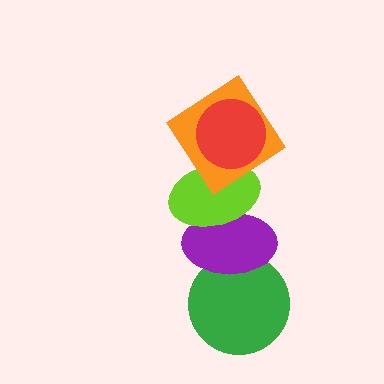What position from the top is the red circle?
The red circle is 1st from the top.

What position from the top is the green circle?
The green circle is 5th from the top.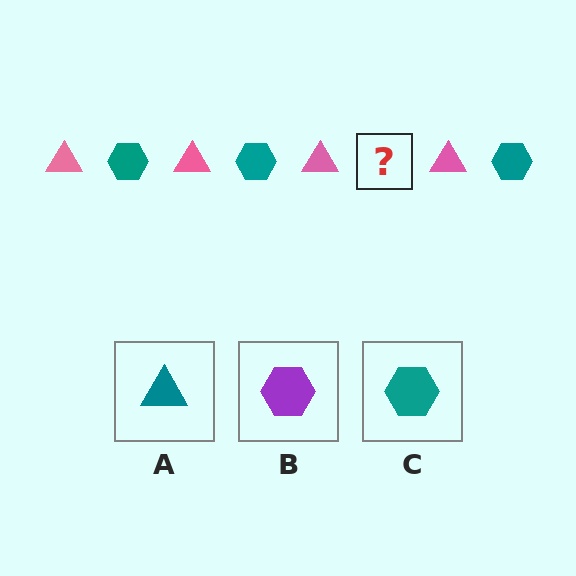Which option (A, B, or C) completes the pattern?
C.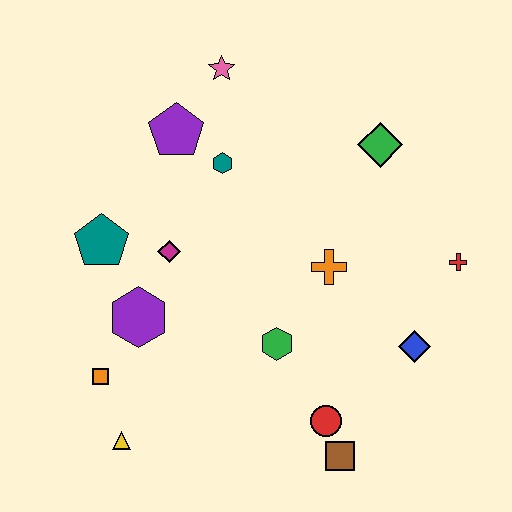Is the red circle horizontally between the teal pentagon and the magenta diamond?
No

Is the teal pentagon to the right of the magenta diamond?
No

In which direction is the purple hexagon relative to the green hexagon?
The purple hexagon is to the left of the green hexagon.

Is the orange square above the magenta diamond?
No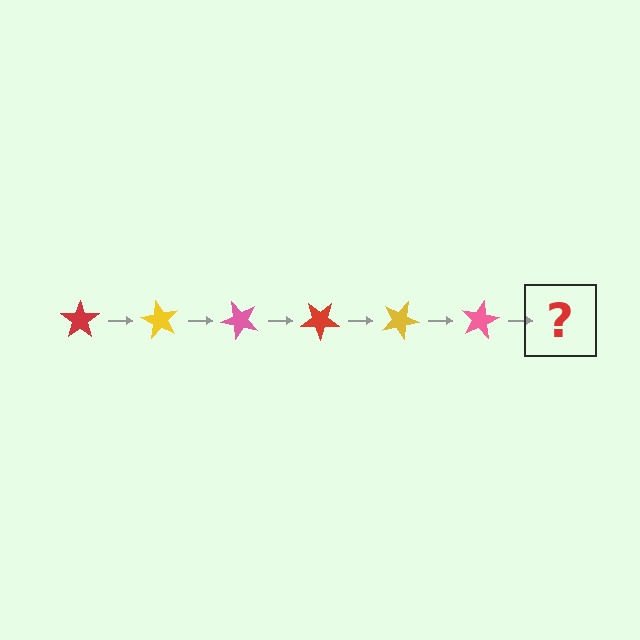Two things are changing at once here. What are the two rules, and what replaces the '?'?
The two rules are that it rotates 60 degrees each step and the color cycles through red, yellow, and pink. The '?' should be a red star, rotated 360 degrees from the start.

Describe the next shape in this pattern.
It should be a red star, rotated 360 degrees from the start.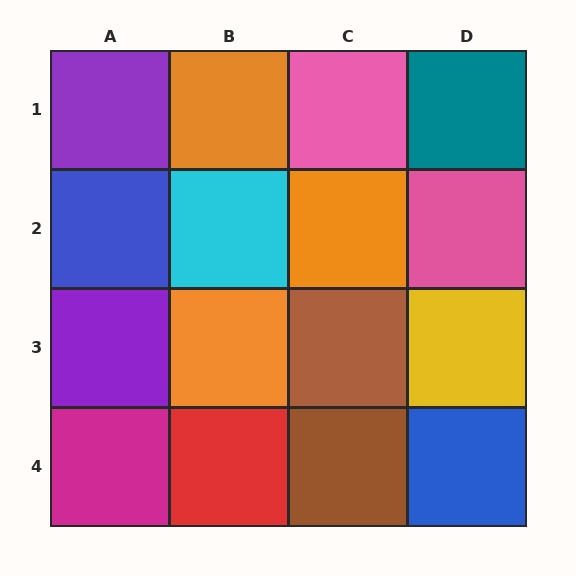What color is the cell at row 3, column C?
Brown.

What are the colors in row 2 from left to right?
Blue, cyan, orange, pink.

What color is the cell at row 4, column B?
Red.